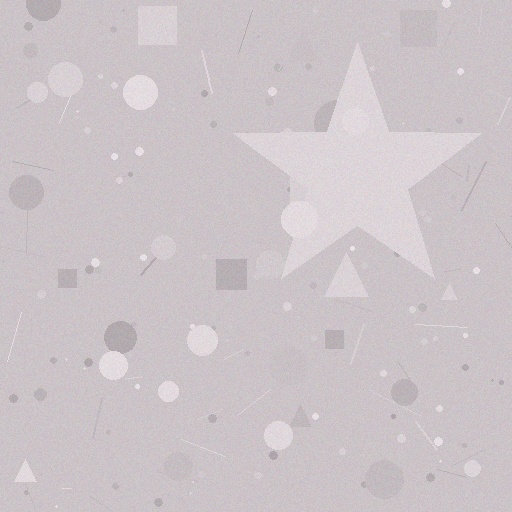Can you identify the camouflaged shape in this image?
The camouflaged shape is a star.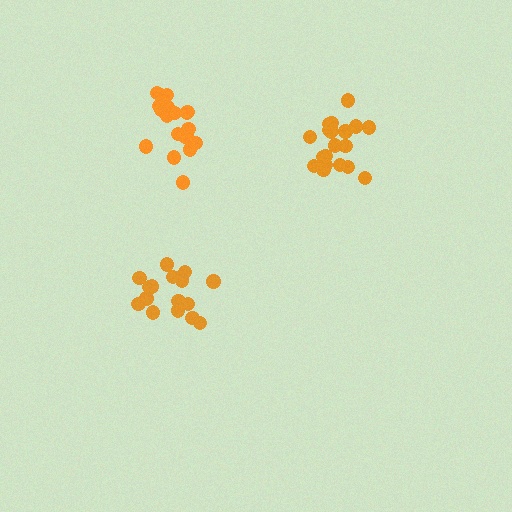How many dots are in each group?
Group 1: 20 dots, Group 2: 20 dots, Group 3: 17 dots (57 total).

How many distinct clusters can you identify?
There are 3 distinct clusters.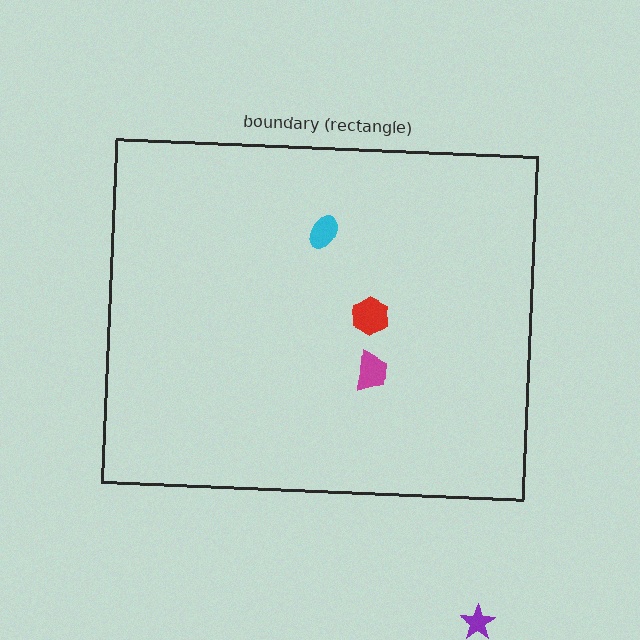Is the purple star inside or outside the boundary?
Outside.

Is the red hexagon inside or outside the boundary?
Inside.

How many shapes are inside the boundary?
3 inside, 1 outside.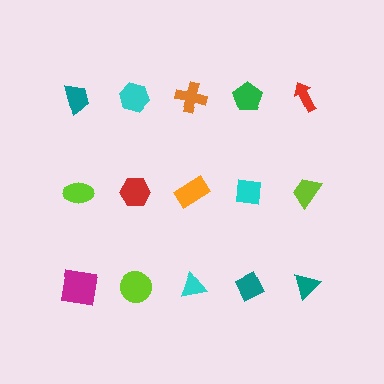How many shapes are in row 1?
5 shapes.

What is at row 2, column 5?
A lime trapezoid.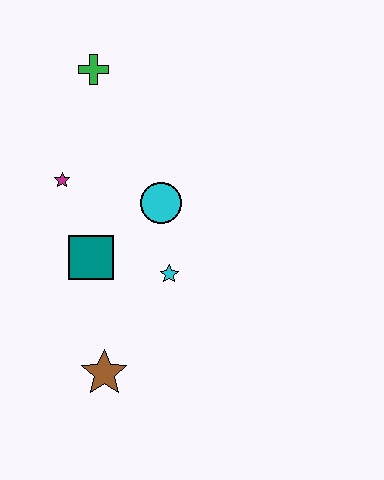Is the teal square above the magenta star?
No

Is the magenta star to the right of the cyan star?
No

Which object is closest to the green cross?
The magenta star is closest to the green cross.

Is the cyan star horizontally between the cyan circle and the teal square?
No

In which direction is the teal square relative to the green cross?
The teal square is below the green cross.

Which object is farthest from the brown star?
The green cross is farthest from the brown star.